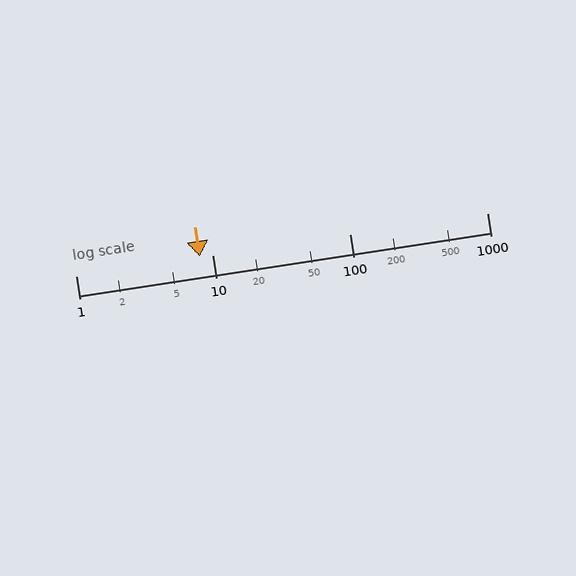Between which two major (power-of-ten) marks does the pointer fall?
The pointer is between 1 and 10.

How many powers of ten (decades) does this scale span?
The scale spans 3 decades, from 1 to 1000.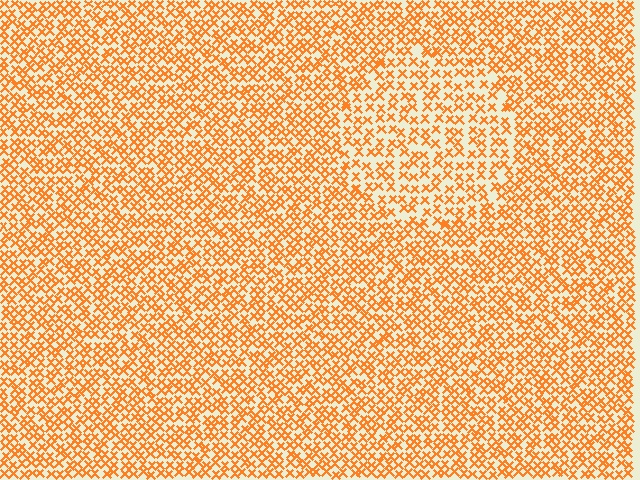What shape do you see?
I see a circle.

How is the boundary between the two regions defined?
The boundary is defined by a change in element density (approximately 1.5x ratio). All elements are the same color, size, and shape.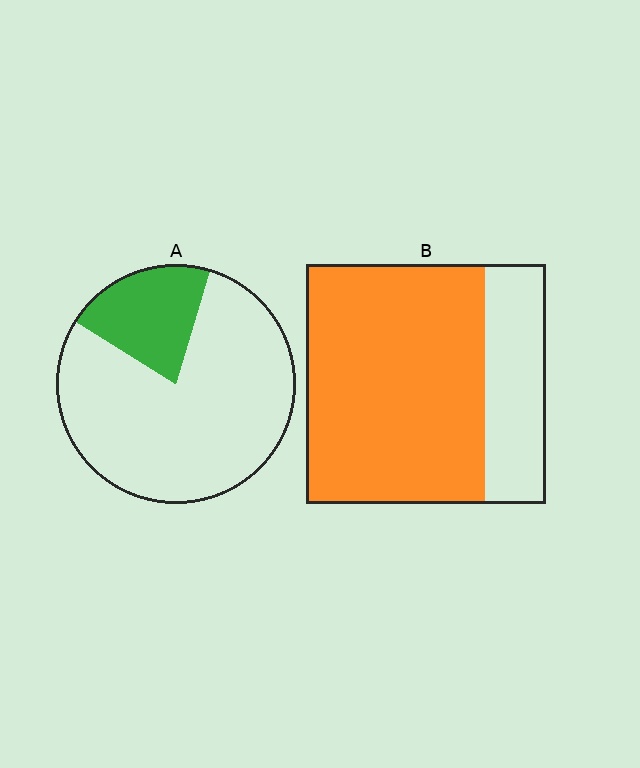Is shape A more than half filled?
No.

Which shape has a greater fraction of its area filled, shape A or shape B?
Shape B.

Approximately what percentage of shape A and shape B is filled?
A is approximately 20% and B is approximately 75%.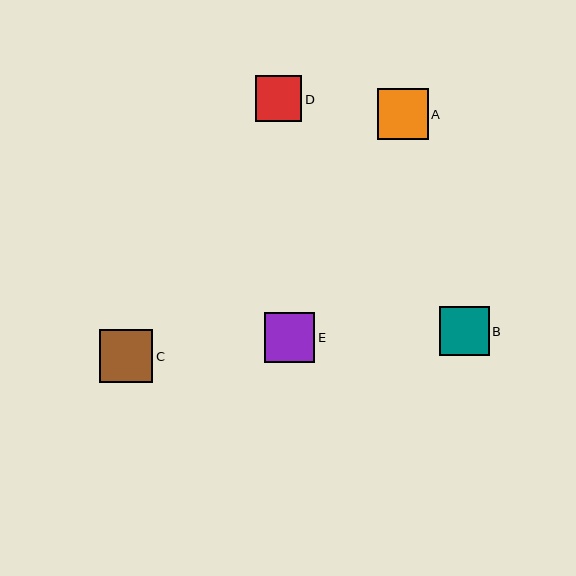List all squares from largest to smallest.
From largest to smallest: C, A, E, B, D.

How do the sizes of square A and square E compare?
Square A and square E are approximately the same size.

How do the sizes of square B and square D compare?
Square B and square D are approximately the same size.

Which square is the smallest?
Square D is the smallest with a size of approximately 46 pixels.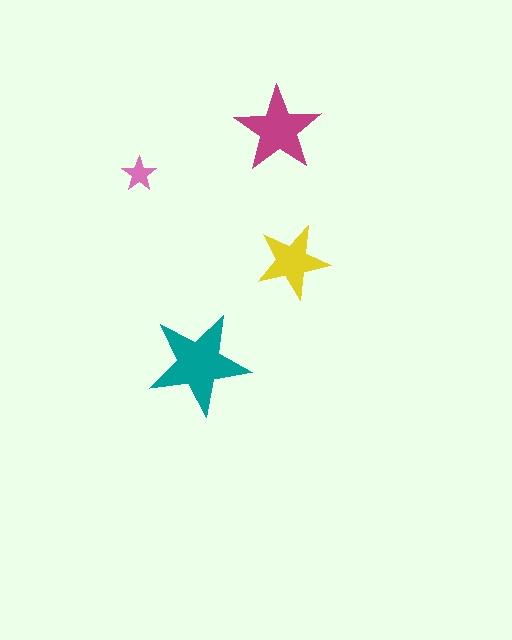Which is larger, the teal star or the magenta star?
The teal one.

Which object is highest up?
The magenta star is topmost.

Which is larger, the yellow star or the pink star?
The yellow one.